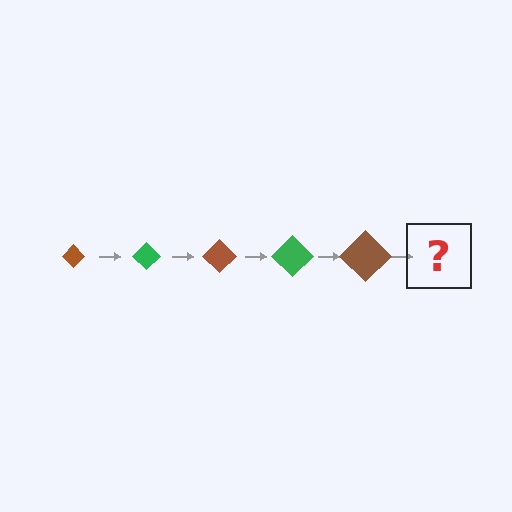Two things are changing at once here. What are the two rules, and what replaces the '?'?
The two rules are that the diamond grows larger each step and the color cycles through brown and green. The '?' should be a green diamond, larger than the previous one.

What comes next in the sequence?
The next element should be a green diamond, larger than the previous one.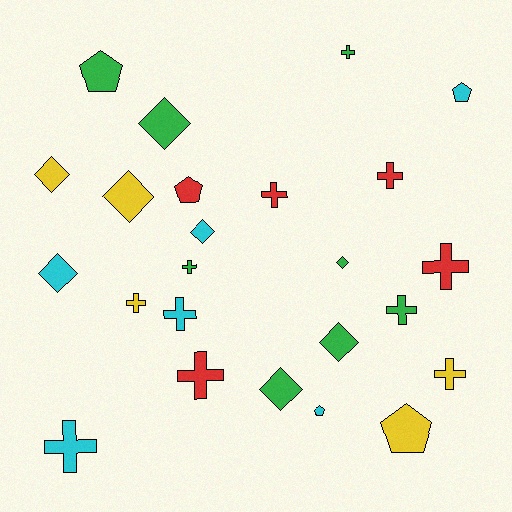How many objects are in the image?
There are 24 objects.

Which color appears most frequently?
Green, with 8 objects.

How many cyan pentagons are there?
There are 2 cyan pentagons.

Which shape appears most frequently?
Cross, with 11 objects.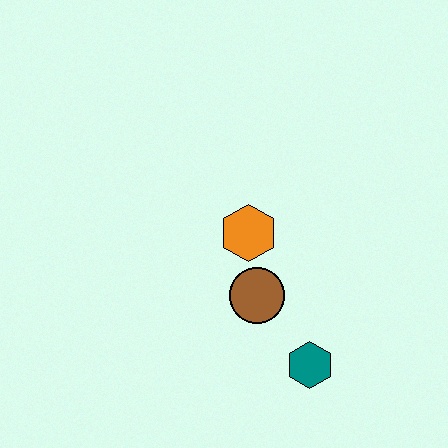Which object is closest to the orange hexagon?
The brown circle is closest to the orange hexagon.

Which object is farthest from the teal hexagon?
The orange hexagon is farthest from the teal hexagon.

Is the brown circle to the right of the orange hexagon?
Yes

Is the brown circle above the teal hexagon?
Yes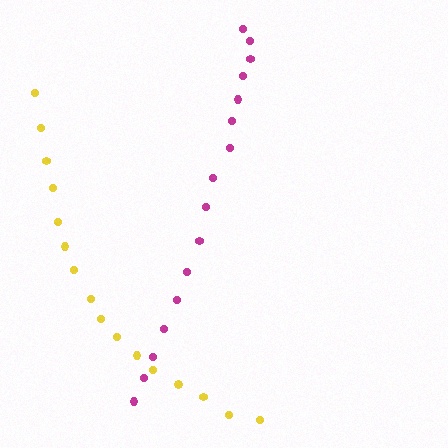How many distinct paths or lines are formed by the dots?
There are 2 distinct paths.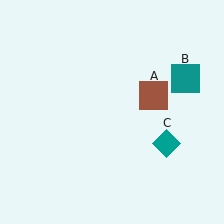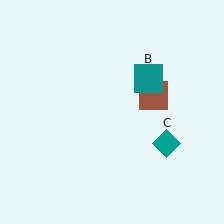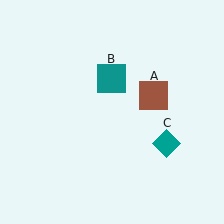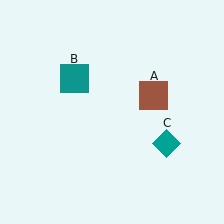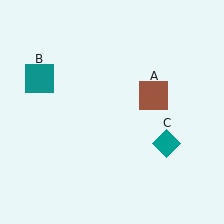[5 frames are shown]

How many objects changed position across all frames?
1 object changed position: teal square (object B).